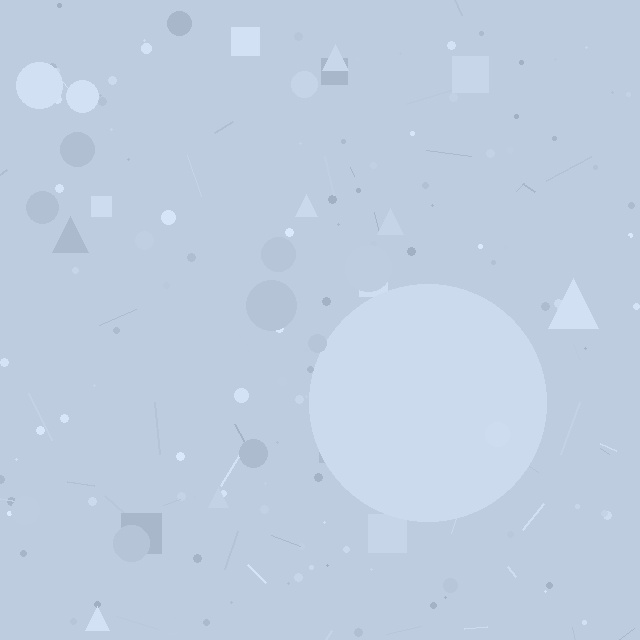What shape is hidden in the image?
A circle is hidden in the image.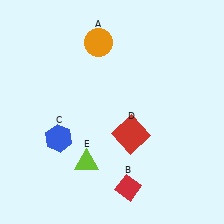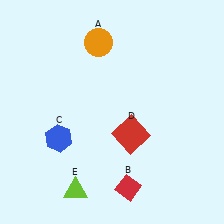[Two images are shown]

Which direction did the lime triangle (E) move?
The lime triangle (E) moved down.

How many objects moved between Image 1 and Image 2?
1 object moved between the two images.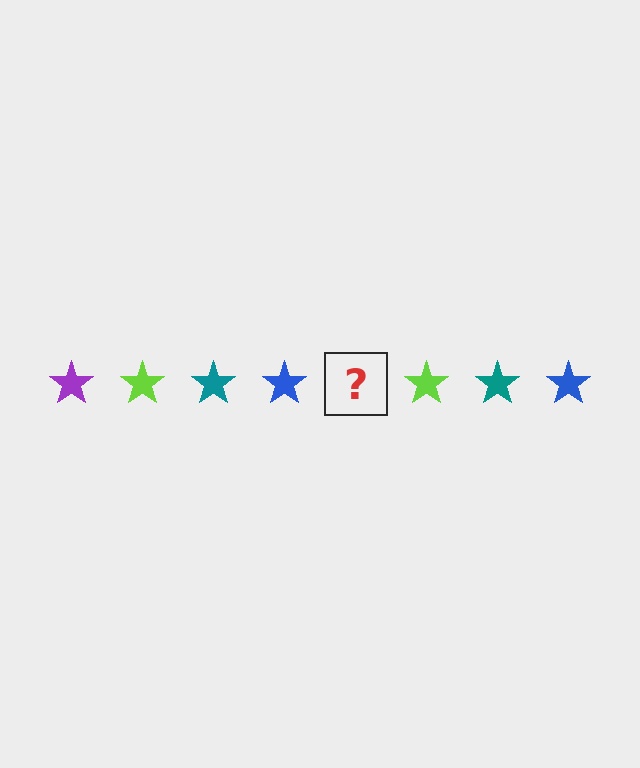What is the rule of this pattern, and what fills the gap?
The rule is that the pattern cycles through purple, lime, teal, blue stars. The gap should be filled with a purple star.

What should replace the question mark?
The question mark should be replaced with a purple star.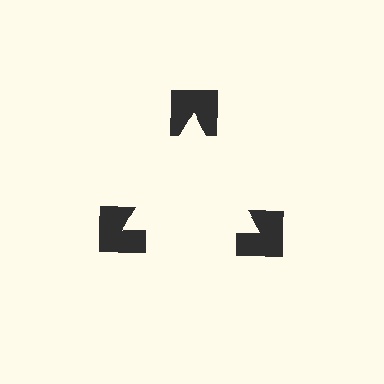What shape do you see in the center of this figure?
An illusory triangle — its edges are inferred from the aligned wedge cuts in the notched squares, not physically drawn.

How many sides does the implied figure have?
3 sides.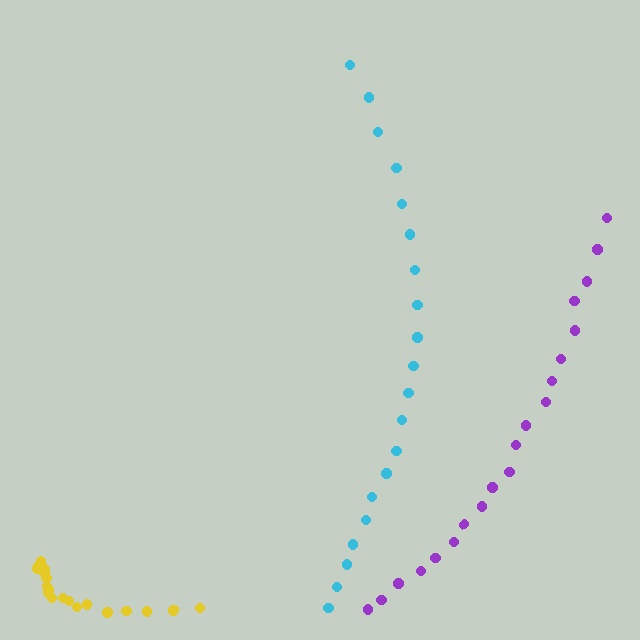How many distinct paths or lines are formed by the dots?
There are 3 distinct paths.